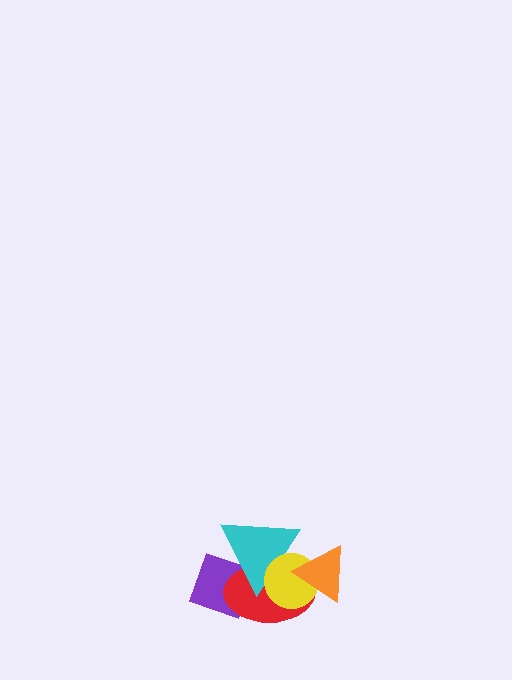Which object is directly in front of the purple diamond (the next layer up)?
The red ellipse is directly in front of the purple diamond.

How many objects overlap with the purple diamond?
2 objects overlap with the purple diamond.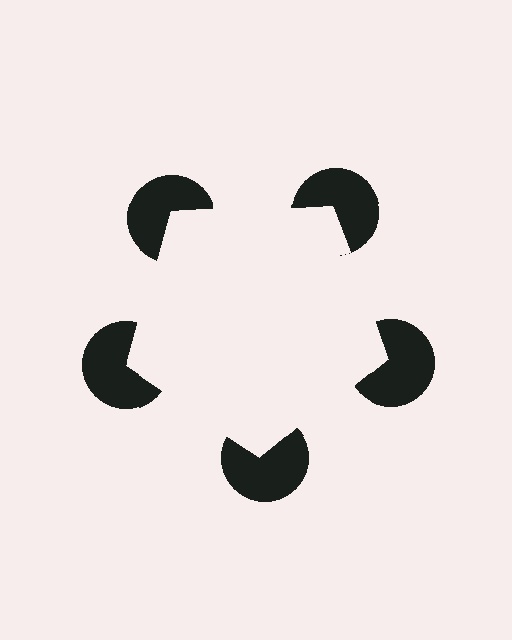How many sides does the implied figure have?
5 sides.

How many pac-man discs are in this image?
There are 5 — one at each vertex of the illusory pentagon.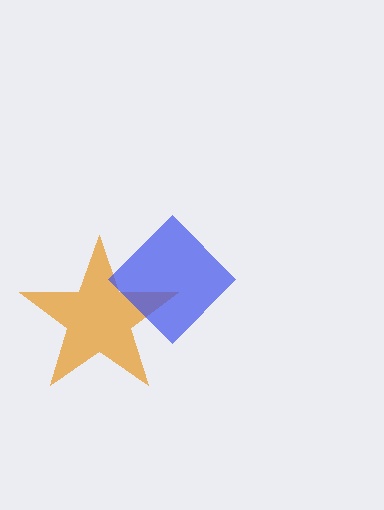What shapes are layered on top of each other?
The layered shapes are: an orange star, a blue diamond.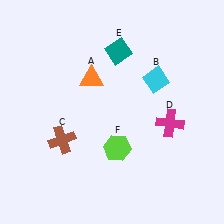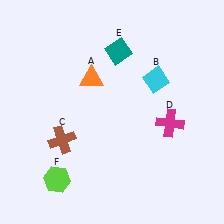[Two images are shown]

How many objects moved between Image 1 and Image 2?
1 object moved between the two images.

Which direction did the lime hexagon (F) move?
The lime hexagon (F) moved left.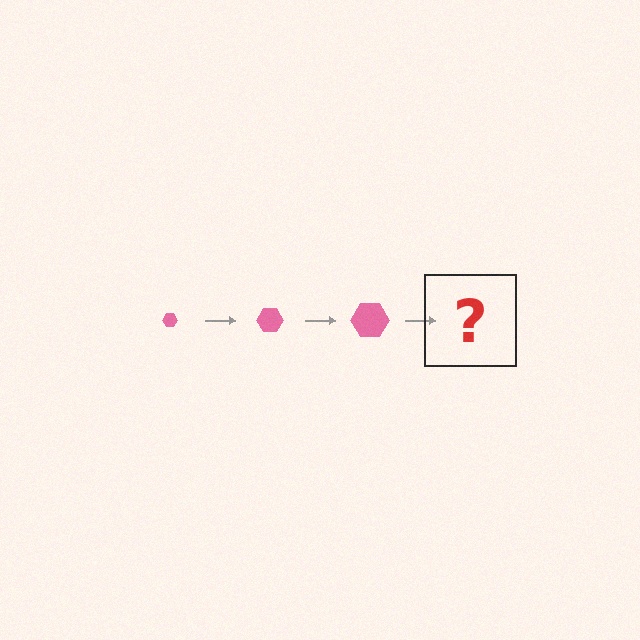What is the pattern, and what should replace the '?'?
The pattern is that the hexagon gets progressively larger each step. The '?' should be a pink hexagon, larger than the previous one.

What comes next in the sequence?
The next element should be a pink hexagon, larger than the previous one.